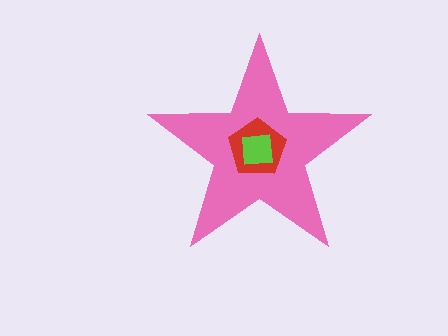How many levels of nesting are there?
3.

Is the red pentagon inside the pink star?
Yes.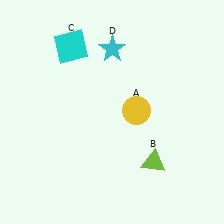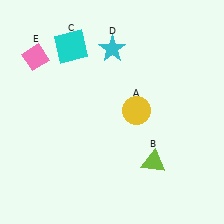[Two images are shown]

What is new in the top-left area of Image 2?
A pink diamond (E) was added in the top-left area of Image 2.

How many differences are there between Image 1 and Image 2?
There is 1 difference between the two images.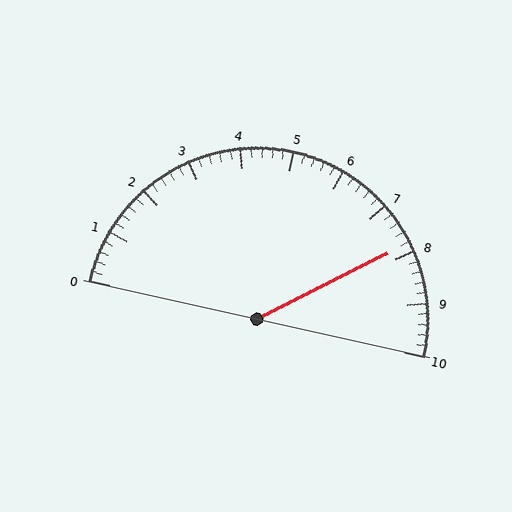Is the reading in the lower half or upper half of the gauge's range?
The reading is in the upper half of the range (0 to 10).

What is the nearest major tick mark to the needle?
The nearest major tick mark is 8.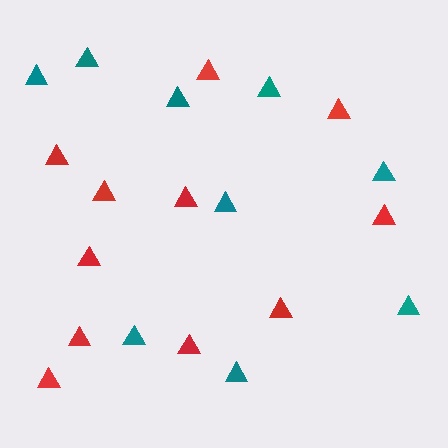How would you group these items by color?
There are 2 groups: one group of red triangles (11) and one group of teal triangles (9).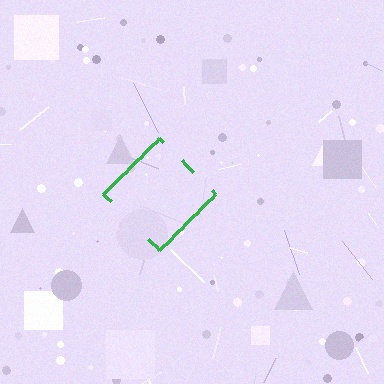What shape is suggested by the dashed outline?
The dashed outline suggests a diamond.